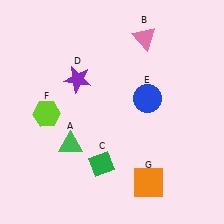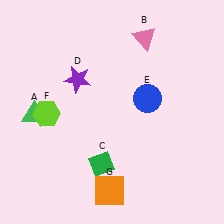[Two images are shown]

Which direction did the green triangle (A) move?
The green triangle (A) moved left.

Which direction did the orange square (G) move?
The orange square (G) moved left.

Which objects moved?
The objects that moved are: the green triangle (A), the orange square (G).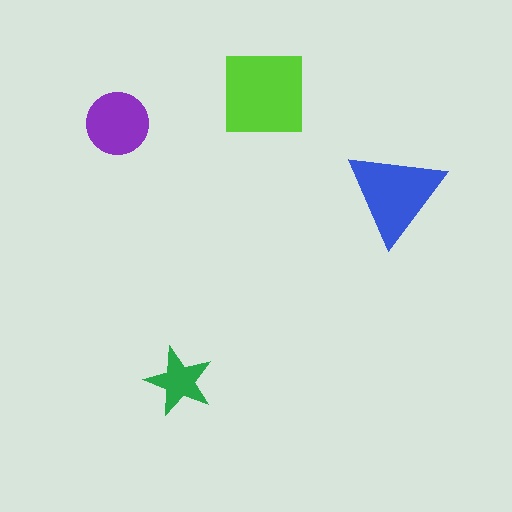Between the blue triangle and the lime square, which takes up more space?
The lime square.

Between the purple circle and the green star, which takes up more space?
The purple circle.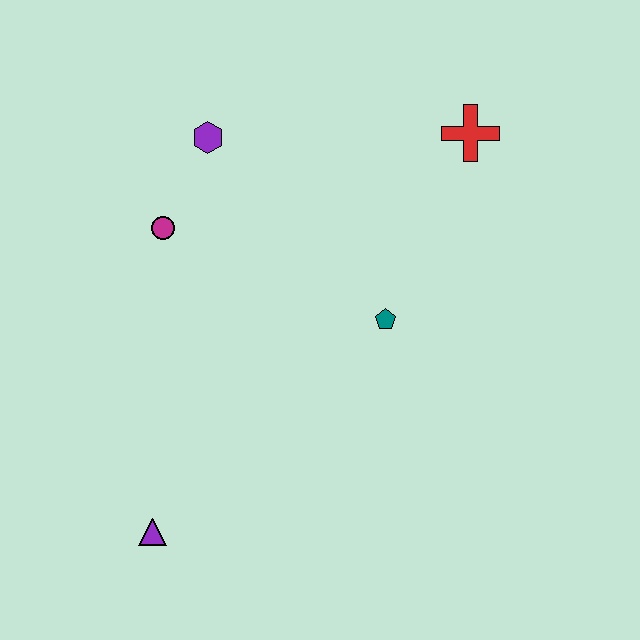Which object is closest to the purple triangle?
The magenta circle is closest to the purple triangle.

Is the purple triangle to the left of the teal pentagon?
Yes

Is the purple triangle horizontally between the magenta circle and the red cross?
No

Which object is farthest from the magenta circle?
The red cross is farthest from the magenta circle.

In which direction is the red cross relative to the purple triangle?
The red cross is above the purple triangle.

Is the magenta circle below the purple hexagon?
Yes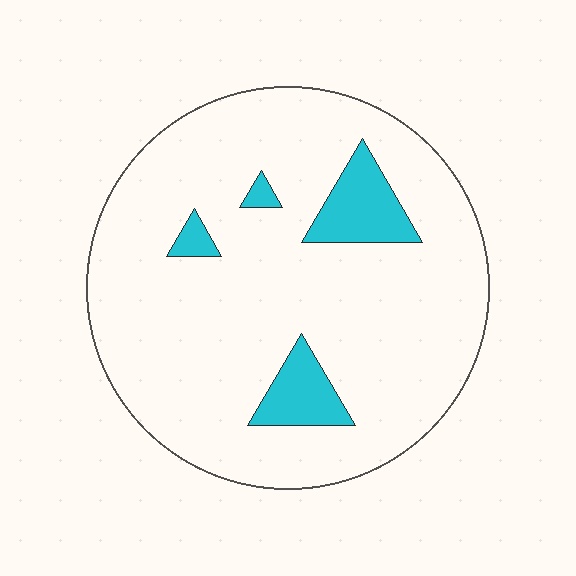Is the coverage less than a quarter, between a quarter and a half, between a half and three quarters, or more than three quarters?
Less than a quarter.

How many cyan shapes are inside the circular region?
4.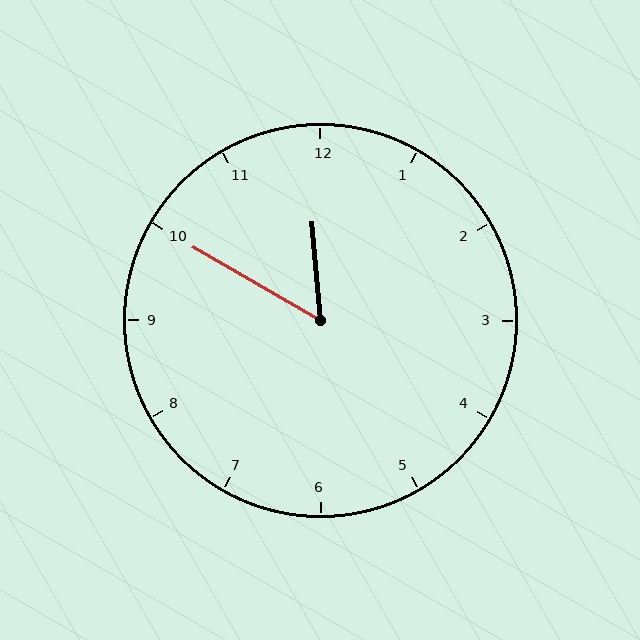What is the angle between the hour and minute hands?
Approximately 55 degrees.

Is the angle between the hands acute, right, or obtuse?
It is acute.